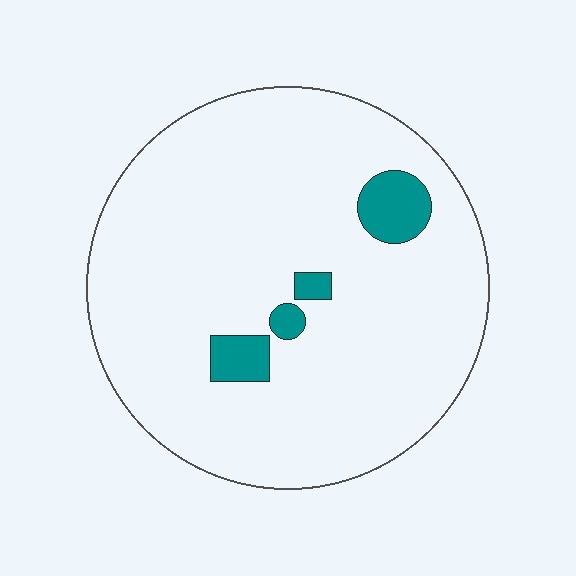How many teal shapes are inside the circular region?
4.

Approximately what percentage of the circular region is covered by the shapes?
Approximately 5%.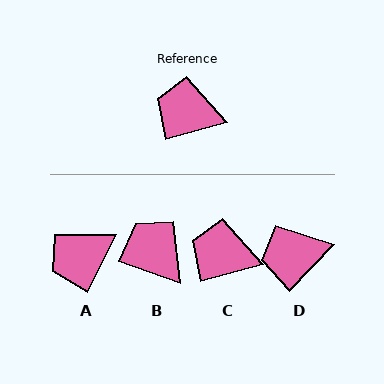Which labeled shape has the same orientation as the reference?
C.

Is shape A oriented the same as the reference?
No, it is off by about 48 degrees.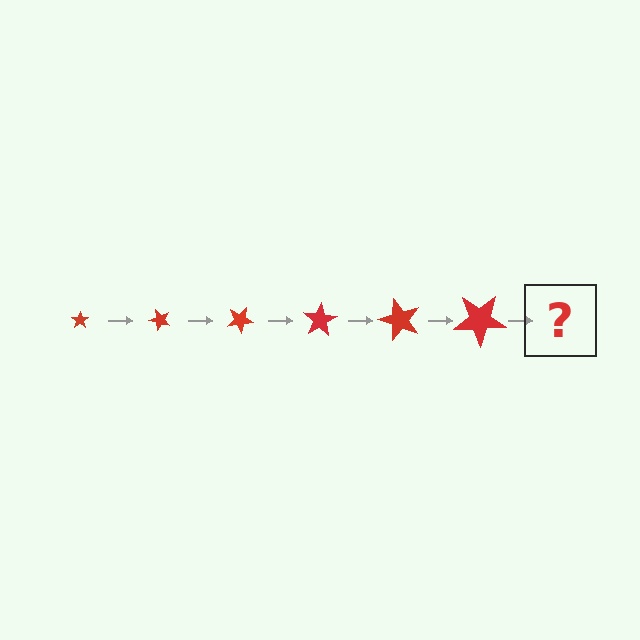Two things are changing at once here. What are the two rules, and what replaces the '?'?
The two rules are that the star grows larger each step and it rotates 50 degrees each step. The '?' should be a star, larger than the previous one and rotated 300 degrees from the start.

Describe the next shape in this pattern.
It should be a star, larger than the previous one and rotated 300 degrees from the start.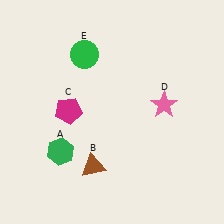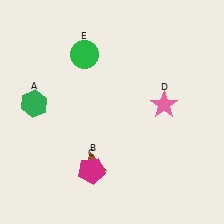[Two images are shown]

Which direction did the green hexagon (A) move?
The green hexagon (A) moved up.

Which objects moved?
The objects that moved are: the green hexagon (A), the magenta pentagon (C).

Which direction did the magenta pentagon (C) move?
The magenta pentagon (C) moved down.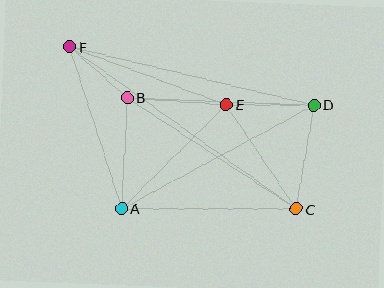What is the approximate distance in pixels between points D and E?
The distance between D and E is approximately 87 pixels.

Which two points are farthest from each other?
Points C and F are farthest from each other.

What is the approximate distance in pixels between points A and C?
The distance between A and C is approximately 175 pixels.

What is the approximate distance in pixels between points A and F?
The distance between A and F is approximately 170 pixels.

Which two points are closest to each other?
Points B and F are closest to each other.